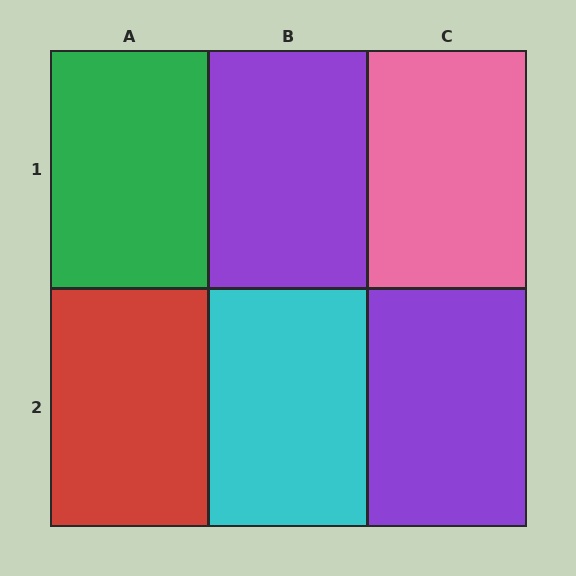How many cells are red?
1 cell is red.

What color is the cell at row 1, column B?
Purple.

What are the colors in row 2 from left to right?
Red, cyan, purple.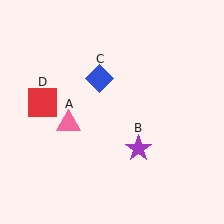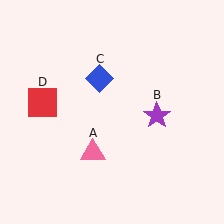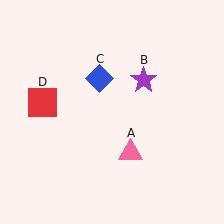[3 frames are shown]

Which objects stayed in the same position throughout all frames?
Blue diamond (object C) and red square (object D) remained stationary.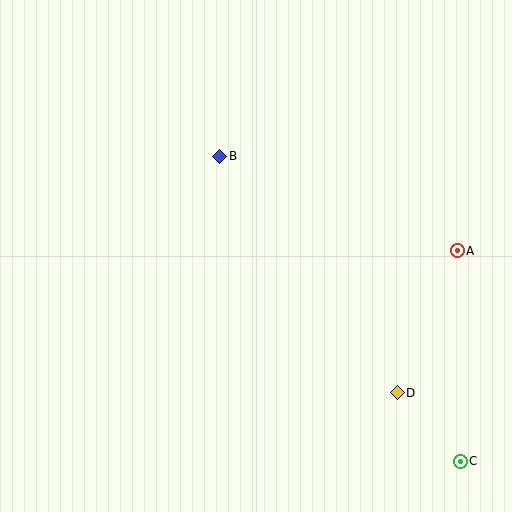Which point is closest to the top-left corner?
Point B is closest to the top-left corner.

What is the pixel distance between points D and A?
The distance between D and A is 154 pixels.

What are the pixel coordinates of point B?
Point B is at (220, 156).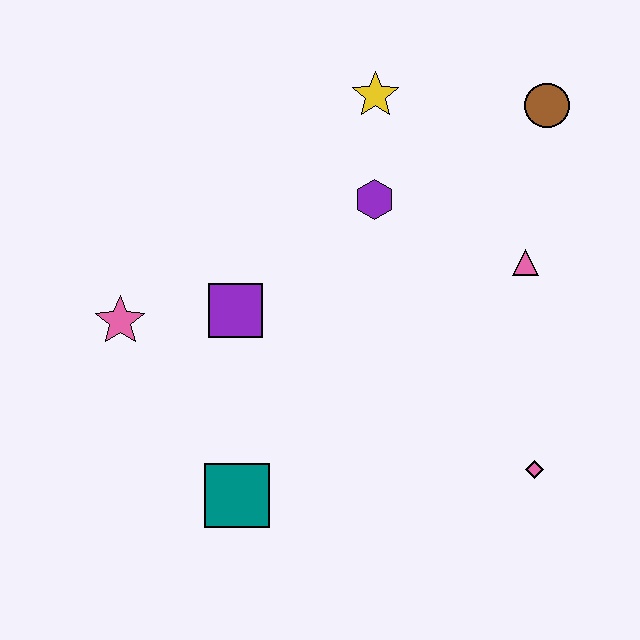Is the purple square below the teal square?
No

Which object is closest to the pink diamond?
The pink triangle is closest to the pink diamond.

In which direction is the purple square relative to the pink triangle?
The purple square is to the left of the pink triangle.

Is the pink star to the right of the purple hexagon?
No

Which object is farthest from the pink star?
The brown circle is farthest from the pink star.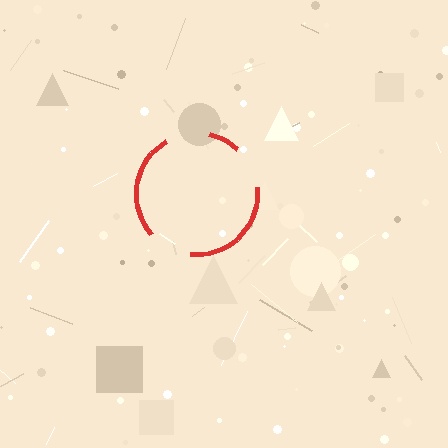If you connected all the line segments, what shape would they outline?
They would outline a circle.